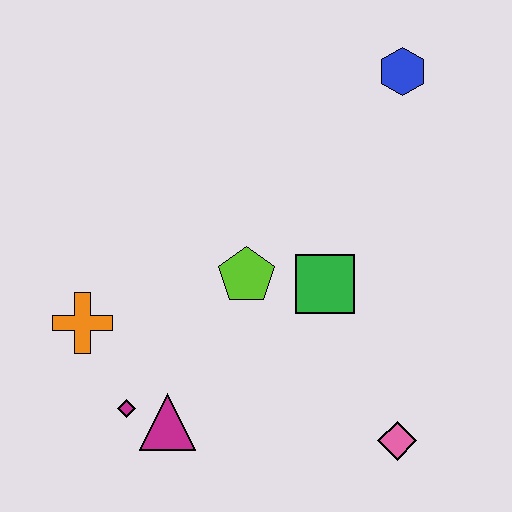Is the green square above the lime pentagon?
No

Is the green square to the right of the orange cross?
Yes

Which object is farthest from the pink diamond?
The blue hexagon is farthest from the pink diamond.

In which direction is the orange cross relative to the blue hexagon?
The orange cross is to the left of the blue hexagon.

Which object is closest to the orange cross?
The magenta diamond is closest to the orange cross.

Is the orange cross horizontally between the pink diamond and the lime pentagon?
No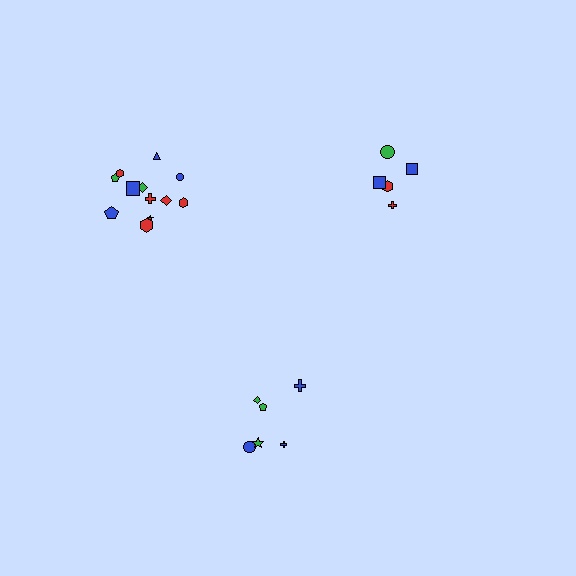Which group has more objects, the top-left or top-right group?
The top-left group.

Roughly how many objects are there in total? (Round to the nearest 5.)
Roughly 25 objects in total.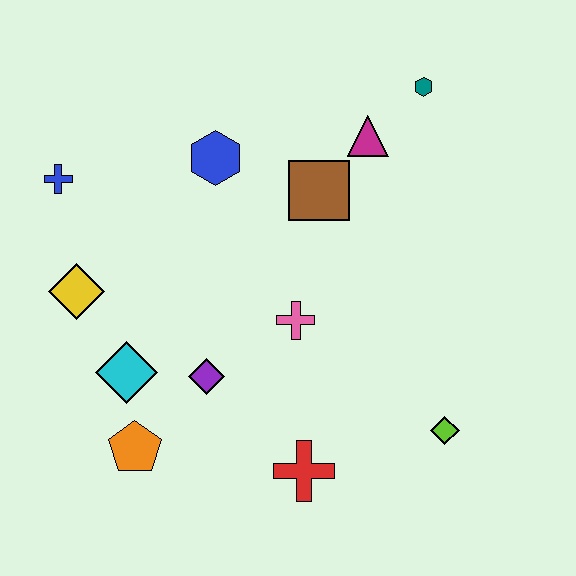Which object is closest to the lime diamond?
The red cross is closest to the lime diamond.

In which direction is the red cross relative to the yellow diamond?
The red cross is to the right of the yellow diamond.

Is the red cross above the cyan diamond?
No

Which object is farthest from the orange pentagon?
The teal hexagon is farthest from the orange pentagon.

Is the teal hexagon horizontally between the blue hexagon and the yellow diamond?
No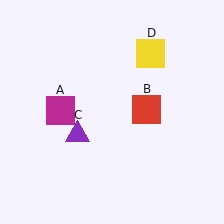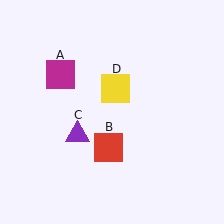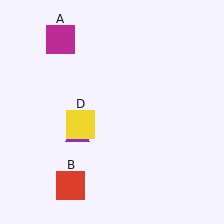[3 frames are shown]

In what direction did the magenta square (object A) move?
The magenta square (object A) moved up.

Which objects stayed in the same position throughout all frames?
Purple triangle (object C) remained stationary.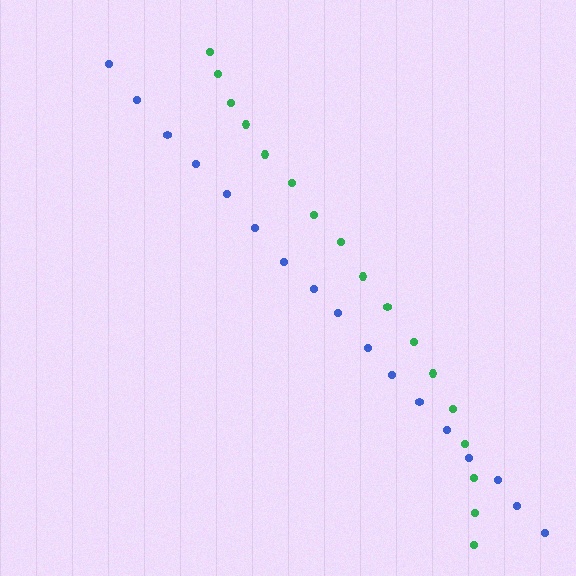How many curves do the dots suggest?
There are 2 distinct paths.